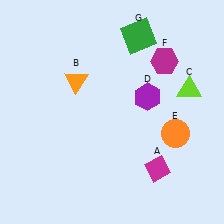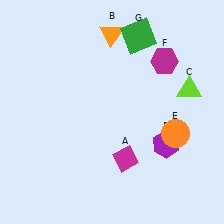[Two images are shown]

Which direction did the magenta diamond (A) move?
The magenta diamond (A) moved left.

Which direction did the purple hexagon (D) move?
The purple hexagon (D) moved down.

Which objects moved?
The objects that moved are: the magenta diamond (A), the orange triangle (B), the purple hexagon (D).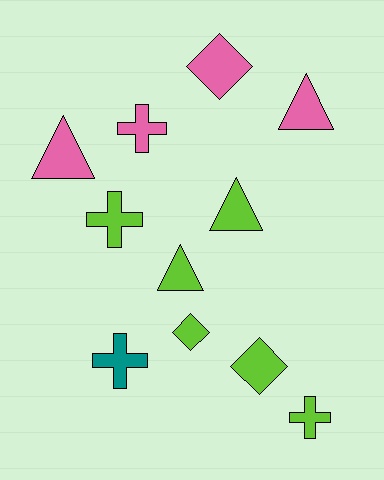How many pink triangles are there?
There are 2 pink triangles.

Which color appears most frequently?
Lime, with 6 objects.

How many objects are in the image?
There are 11 objects.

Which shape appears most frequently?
Triangle, with 4 objects.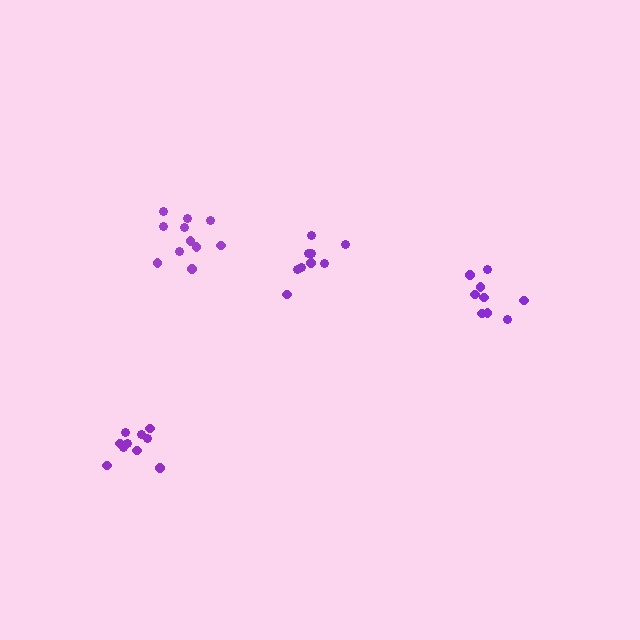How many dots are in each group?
Group 1: 10 dots, Group 2: 11 dots, Group 3: 9 dots, Group 4: 9 dots (39 total).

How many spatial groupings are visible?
There are 4 spatial groupings.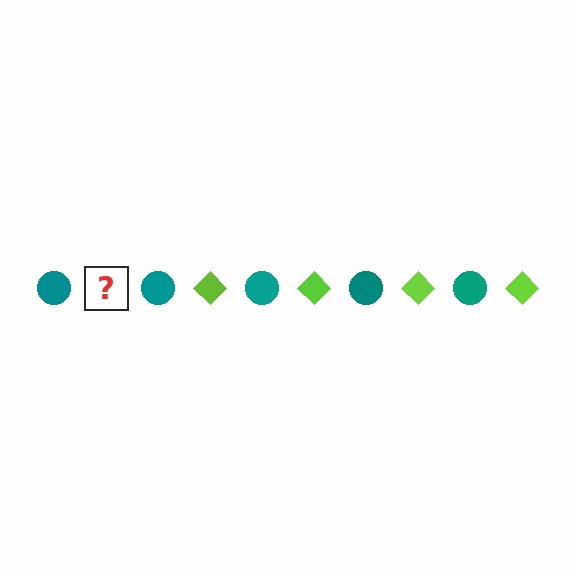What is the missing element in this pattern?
The missing element is a lime diamond.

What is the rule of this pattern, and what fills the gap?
The rule is that the pattern alternates between teal circle and lime diamond. The gap should be filled with a lime diamond.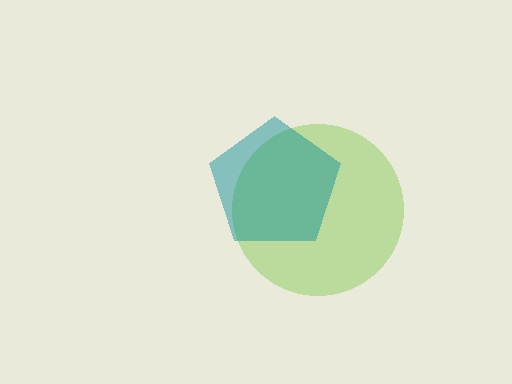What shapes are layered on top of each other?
The layered shapes are: a lime circle, a teal pentagon.